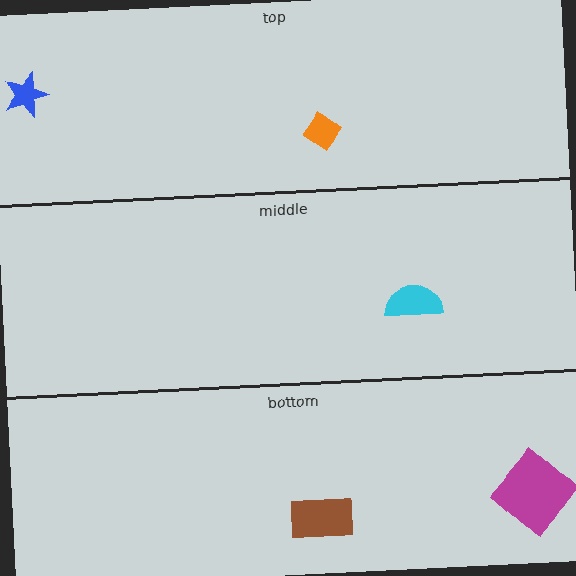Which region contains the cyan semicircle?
The middle region.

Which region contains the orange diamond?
The top region.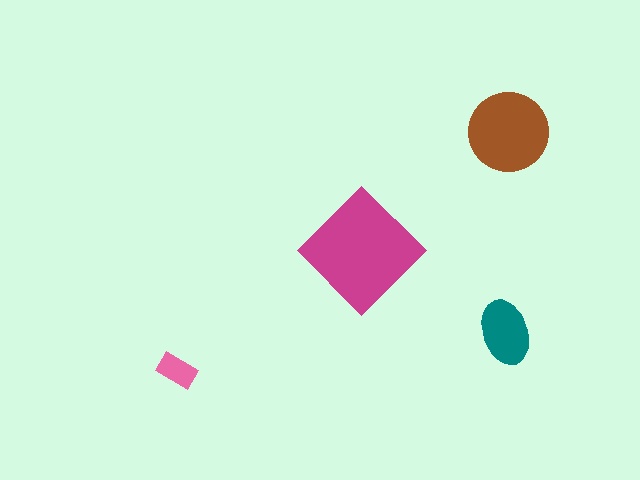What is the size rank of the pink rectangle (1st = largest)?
4th.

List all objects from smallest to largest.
The pink rectangle, the teal ellipse, the brown circle, the magenta diamond.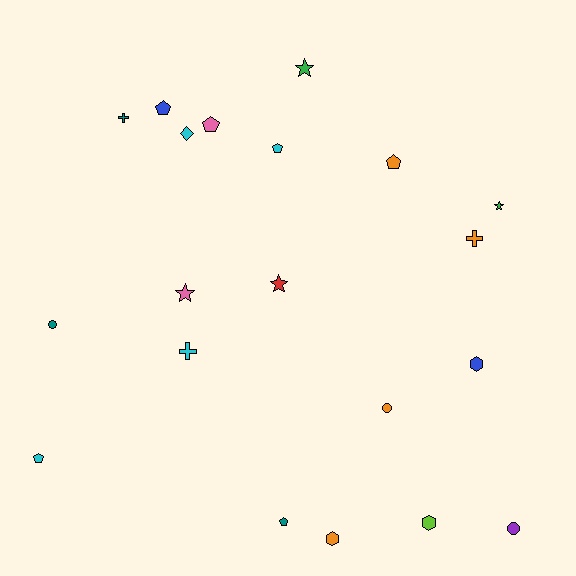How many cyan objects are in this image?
There are 4 cyan objects.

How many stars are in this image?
There are 4 stars.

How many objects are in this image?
There are 20 objects.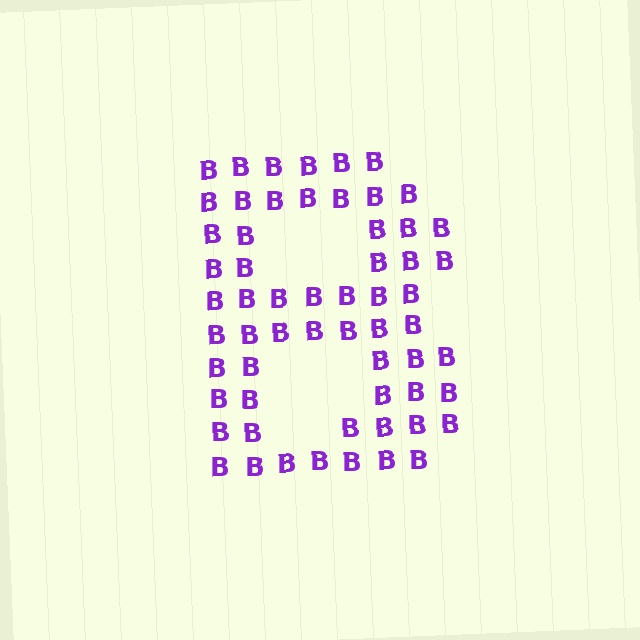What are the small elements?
The small elements are letter B's.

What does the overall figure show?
The overall figure shows the letter B.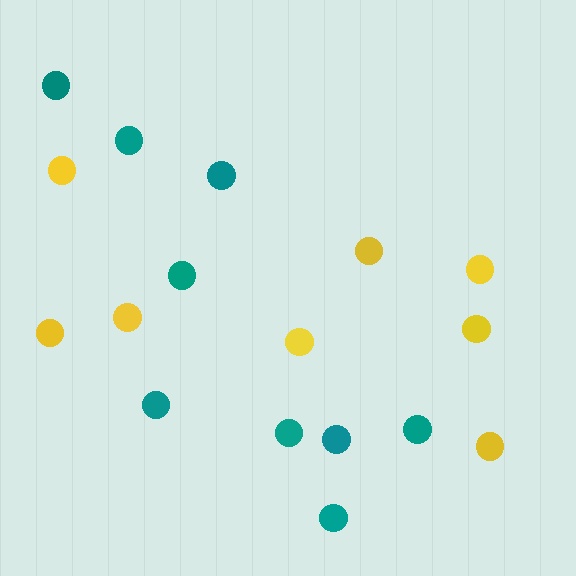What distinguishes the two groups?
There are 2 groups: one group of yellow circles (8) and one group of teal circles (9).